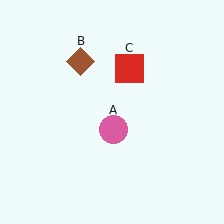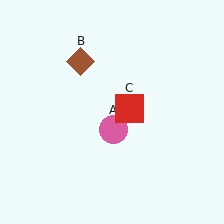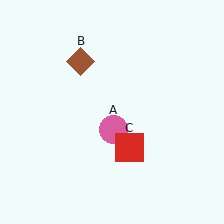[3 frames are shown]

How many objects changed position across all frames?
1 object changed position: red square (object C).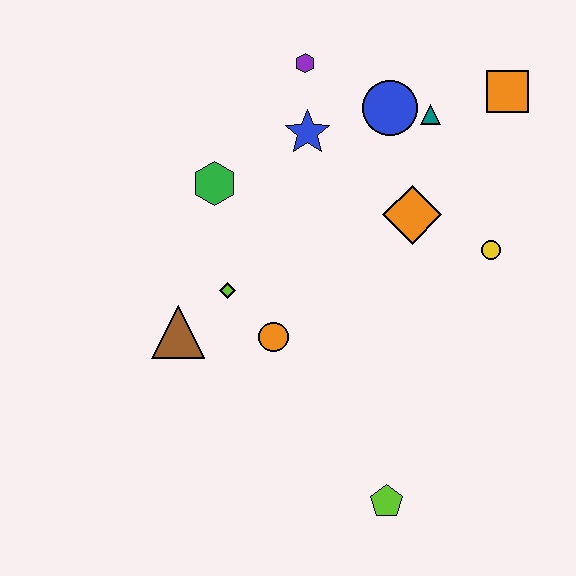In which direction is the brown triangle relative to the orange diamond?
The brown triangle is to the left of the orange diamond.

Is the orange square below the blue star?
No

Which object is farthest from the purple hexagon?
The lime pentagon is farthest from the purple hexagon.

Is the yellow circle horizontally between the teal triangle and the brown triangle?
No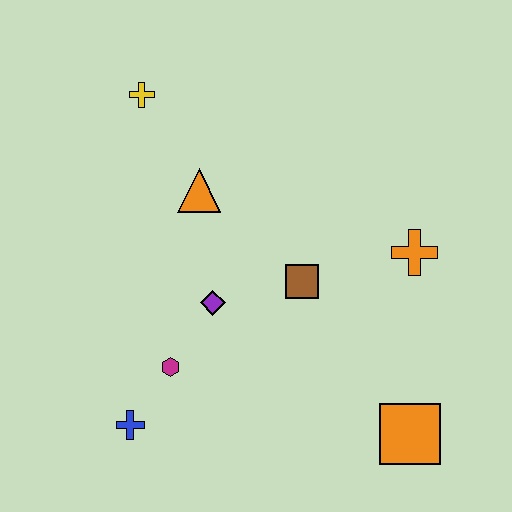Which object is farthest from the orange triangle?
The orange square is farthest from the orange triangle.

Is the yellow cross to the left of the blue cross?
No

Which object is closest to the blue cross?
The magenta hexagon is closest to the blue cross.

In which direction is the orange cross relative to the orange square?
The orange cross is above the orange square.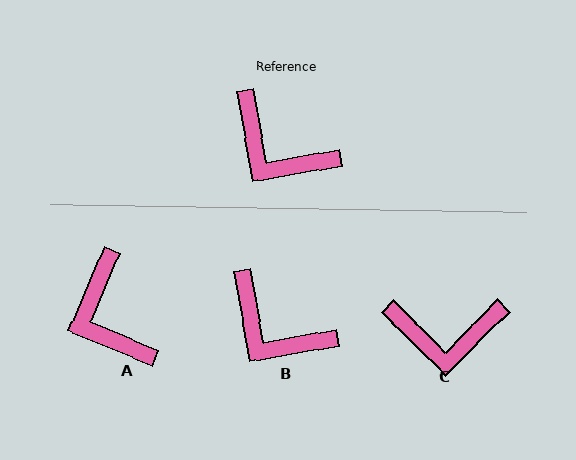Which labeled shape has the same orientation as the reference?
B.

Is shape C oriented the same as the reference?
No, it is off by about 35 degrees.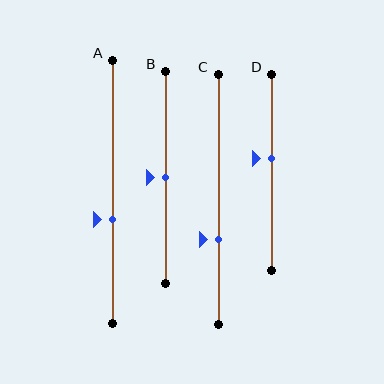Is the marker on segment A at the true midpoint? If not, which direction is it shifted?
No, the marker on segment A is shifted downward by about 11% of the segment length.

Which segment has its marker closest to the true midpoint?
Segment B has its marker closest to the true midpoint.